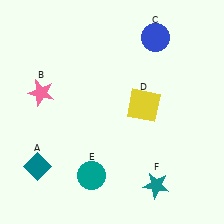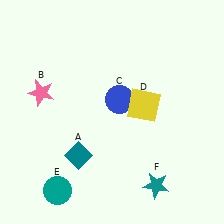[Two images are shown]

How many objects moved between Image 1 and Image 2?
3 objects moved between the two images.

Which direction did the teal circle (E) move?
The teal circle (E) moved left.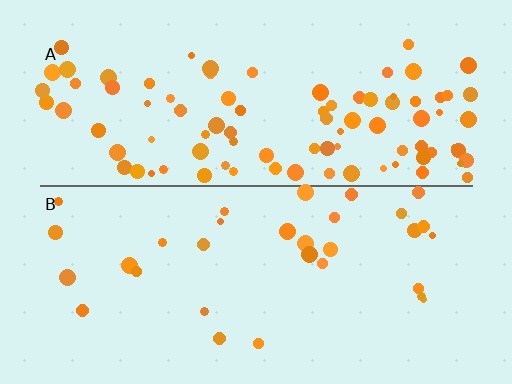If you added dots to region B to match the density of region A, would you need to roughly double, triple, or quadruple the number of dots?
Approximately triple.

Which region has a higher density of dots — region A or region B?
A (the top).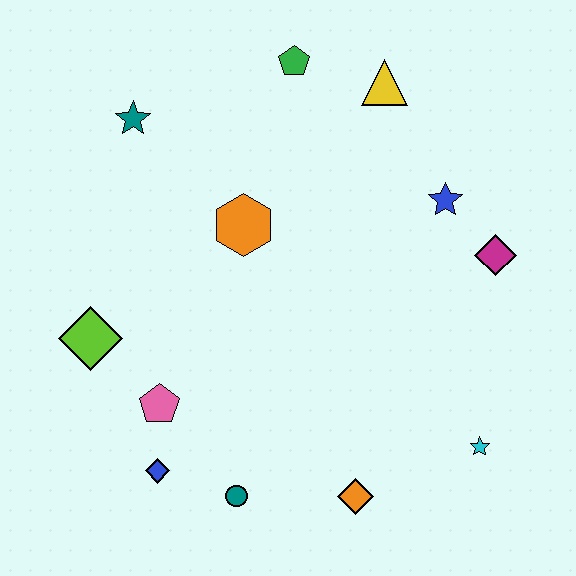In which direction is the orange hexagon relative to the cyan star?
The orange hexagon is to the left of the cyan star.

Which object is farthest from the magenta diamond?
The lime diamond is farthest from the magenta diamond.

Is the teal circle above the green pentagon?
No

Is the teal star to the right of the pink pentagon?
No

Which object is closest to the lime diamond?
The pink pentagon is closest to the lime diamond.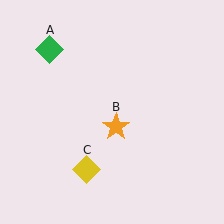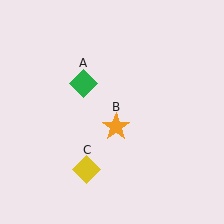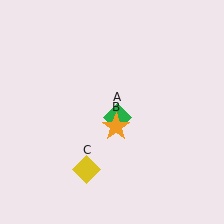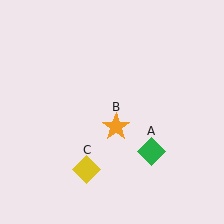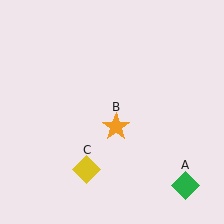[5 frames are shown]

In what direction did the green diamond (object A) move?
The green diamond (object A) moved down and to the right.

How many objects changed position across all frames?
1 object changed position: green diamond (object A).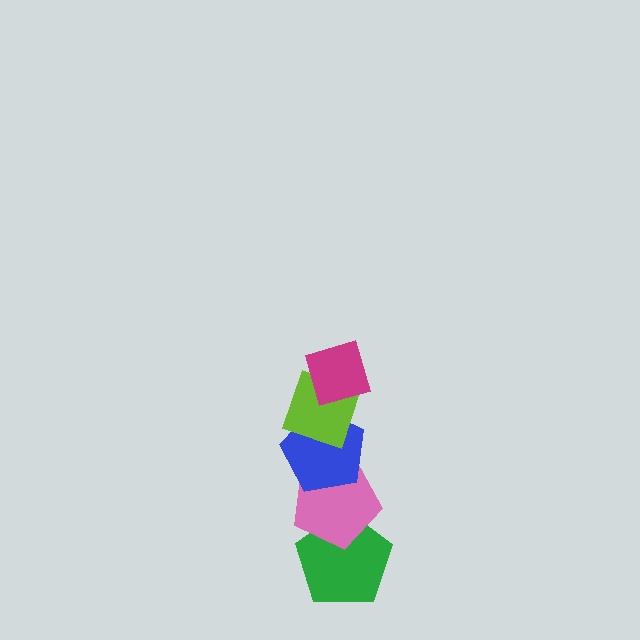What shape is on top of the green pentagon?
The pink pentagon is on top of the green pentagon.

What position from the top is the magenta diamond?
The magenta diamond is 1st from the top.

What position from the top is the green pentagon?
The green pentagon is 5th from the top.